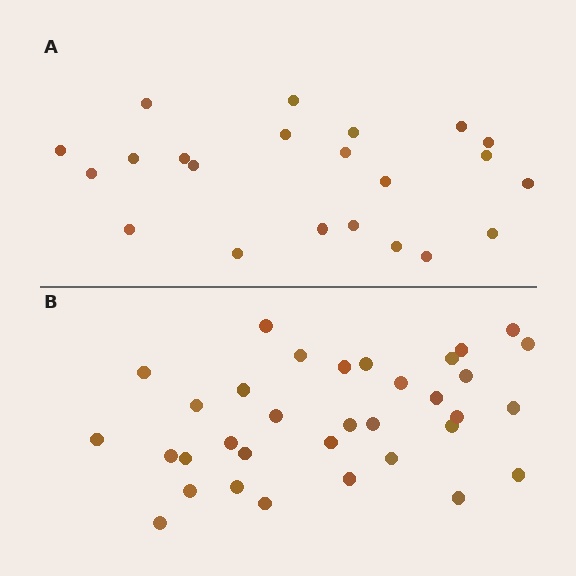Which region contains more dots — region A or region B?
Region B (the bottom region) has more dots.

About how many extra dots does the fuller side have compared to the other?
Region B has roughly 12 or so more dots than region A.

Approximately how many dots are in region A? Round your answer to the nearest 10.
About 20 dots. (The exact count is 22, which rounds to 20.)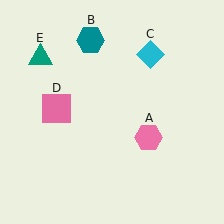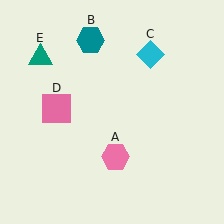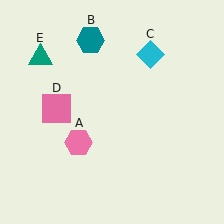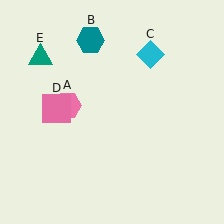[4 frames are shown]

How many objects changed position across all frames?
1 object changed position: pink hexagon (object A).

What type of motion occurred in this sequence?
The pink hexagon (object A) rotated clockwise around the center of the scene.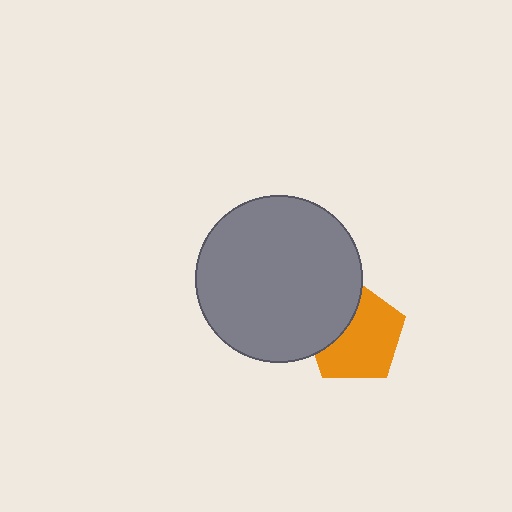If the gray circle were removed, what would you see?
You would see the complete orange pentagon.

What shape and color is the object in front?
The object in front is a gray circle.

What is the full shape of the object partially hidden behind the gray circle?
The partially hidden object is an orange pentagon.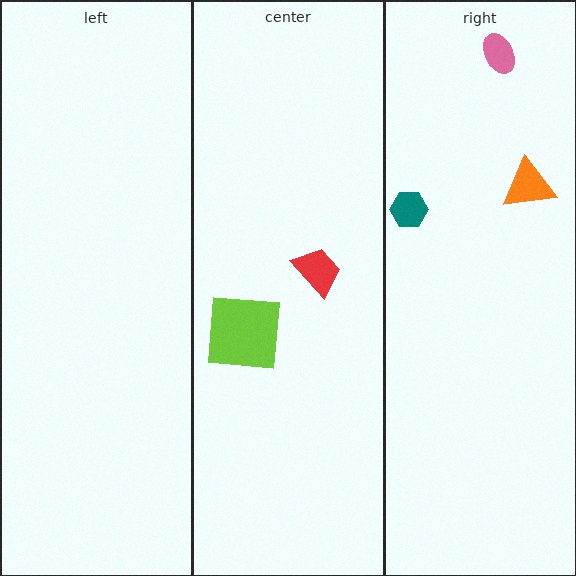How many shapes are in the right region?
3.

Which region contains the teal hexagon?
The right region.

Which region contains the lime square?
The center region.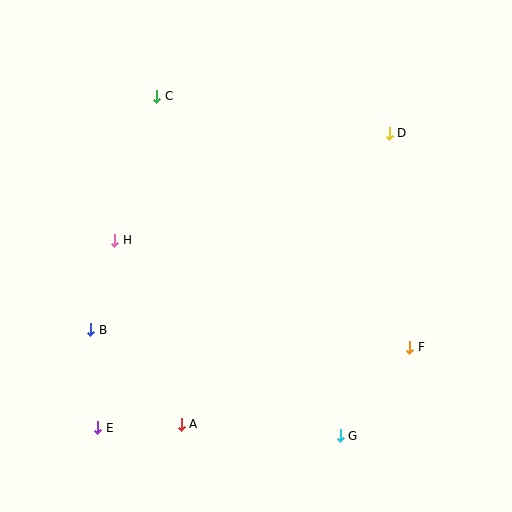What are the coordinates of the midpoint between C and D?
The midpoint between C and D is at (273, 115).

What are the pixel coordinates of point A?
Point A is at (181, 424).